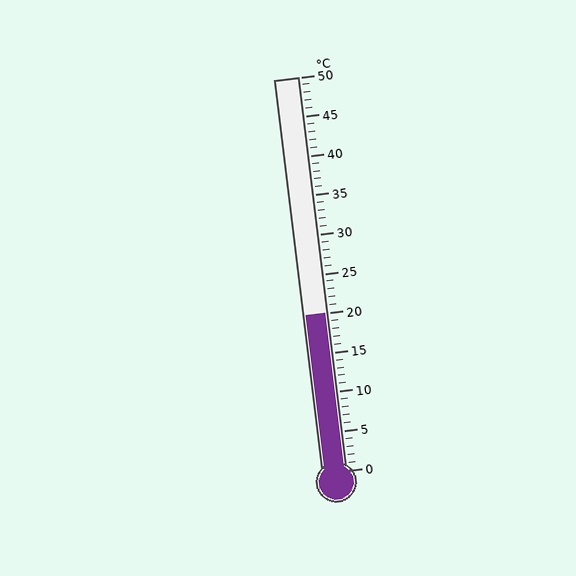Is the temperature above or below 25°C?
The temperature is below 25°C.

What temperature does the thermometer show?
The thermometer shows approximately 20°C.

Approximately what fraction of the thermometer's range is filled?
The thermometer is filled to approximately 40% of its range.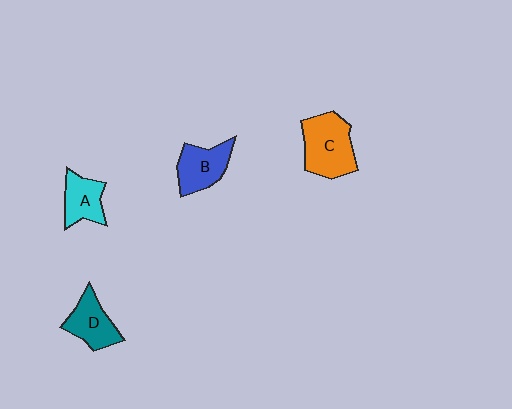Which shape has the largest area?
Shape C (orange).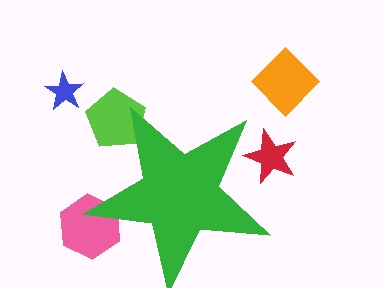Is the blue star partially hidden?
No, the blue star is fully visible.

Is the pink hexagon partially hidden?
Yes, the pink hexagon is partially hidden behind the green star.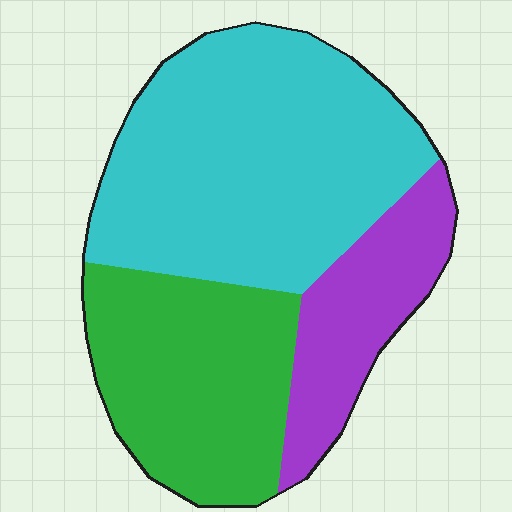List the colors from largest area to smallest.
From largest to smallest: cyan, green, purple.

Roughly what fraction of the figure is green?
Green takes up about one third (1/3) of the figure.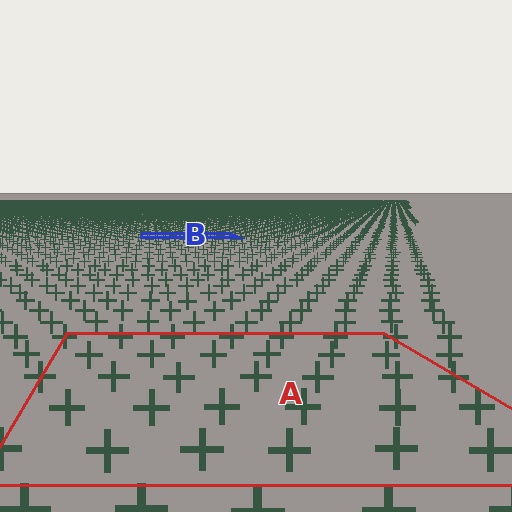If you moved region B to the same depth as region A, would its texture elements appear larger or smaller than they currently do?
They would appear larger. At a closer depth, the same texture elements are projected at a bigger on-screen size.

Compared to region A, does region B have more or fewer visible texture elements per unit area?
Region B has more texture elements per unit area — they are packed more densely because it is farther away.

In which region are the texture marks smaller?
The texture marks are smaller in region B, because it is farther away.